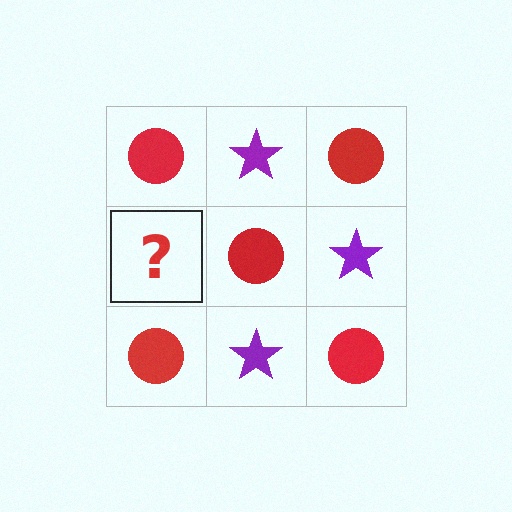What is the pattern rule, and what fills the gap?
The rule is that it alternates red circle and purple star in a checkerboard pattern. The gap should be filled with a purple star.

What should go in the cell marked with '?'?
The missing cell should contain a purple star.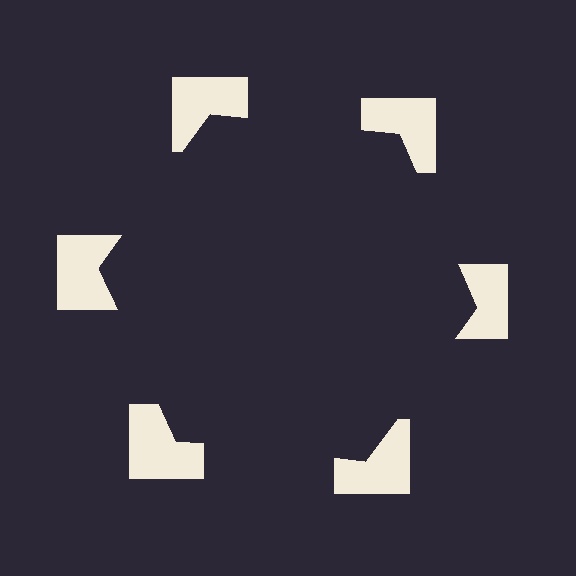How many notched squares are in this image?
There are 6 — one at each vertex of the illusory hexagon.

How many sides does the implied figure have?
6 sides.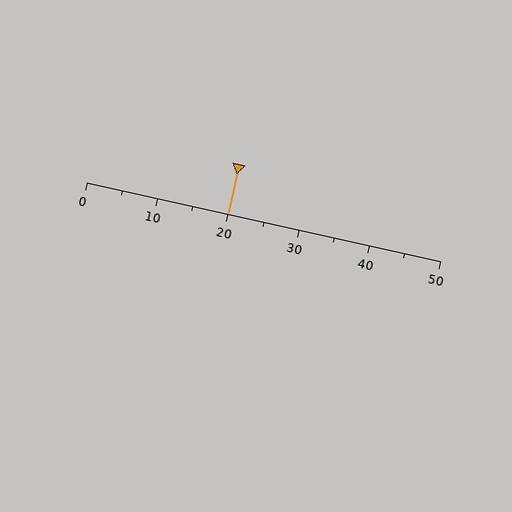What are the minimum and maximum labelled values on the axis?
The axis runs from 0 to 50.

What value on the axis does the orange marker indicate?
The marker indicates approximately 20.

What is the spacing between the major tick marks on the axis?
The major ticks are spaced 10 apart.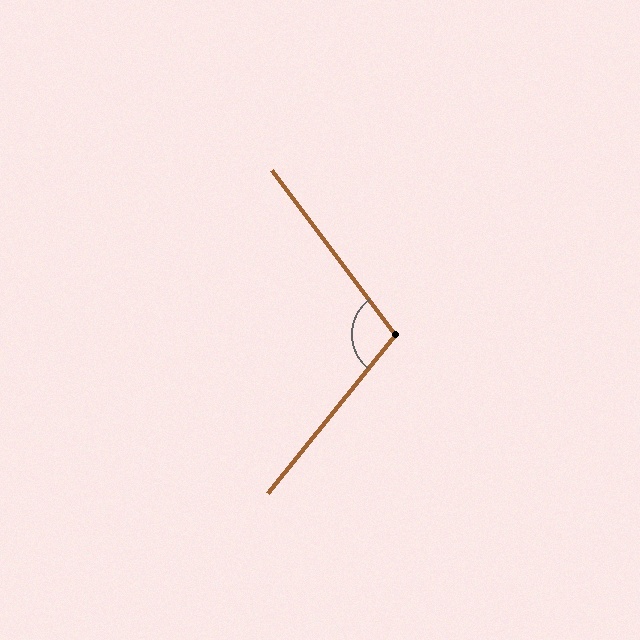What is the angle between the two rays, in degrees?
Approximately 104 degrees.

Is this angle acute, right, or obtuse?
It is obtuse.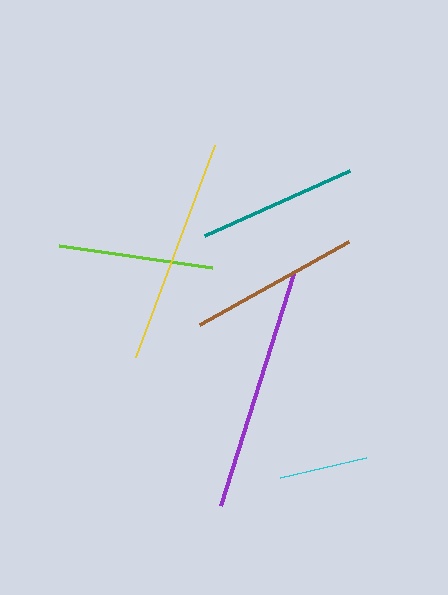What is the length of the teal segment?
The teal segment is approximately 160 pixels long.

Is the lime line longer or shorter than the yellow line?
The yellow line is longer than the lime line.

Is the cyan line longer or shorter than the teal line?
The teal line is longer than the cyan line.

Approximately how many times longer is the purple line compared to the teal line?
The purple line is approximately 1.5 times the length of the teal line.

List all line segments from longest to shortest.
From longest to shortest: purple, yellow, brown, teal, lime, cyan.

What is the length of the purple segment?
The purple segment is approximately 243 pixels long.